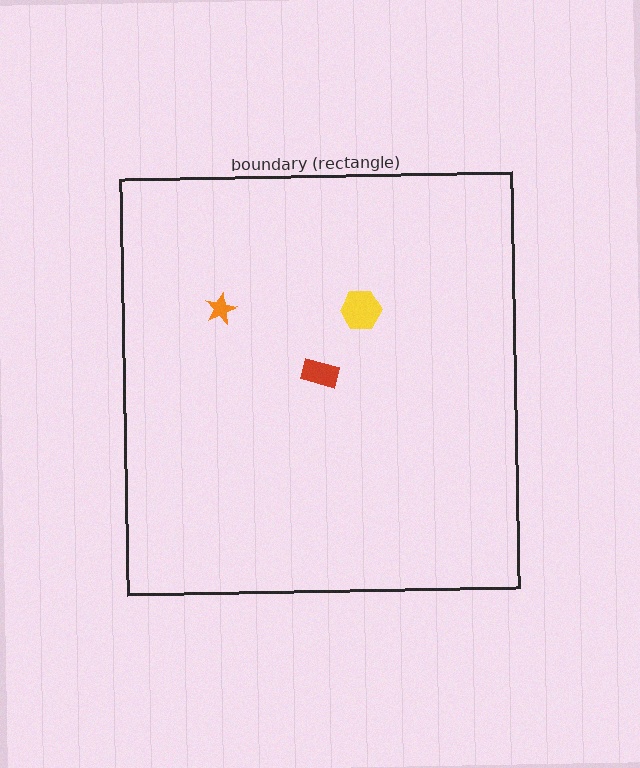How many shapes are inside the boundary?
3 inside, 0 outside.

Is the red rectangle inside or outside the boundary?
Inside.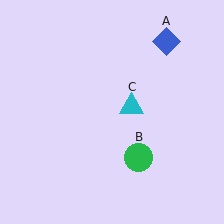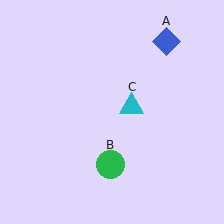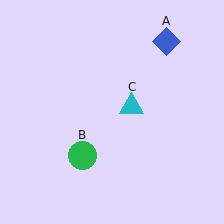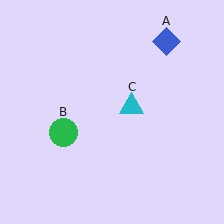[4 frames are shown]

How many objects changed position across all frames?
1 object changed position: green circle (object B).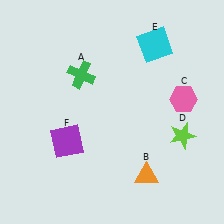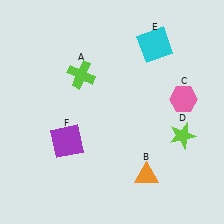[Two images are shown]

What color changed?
The cross (A) changed from green in Image 1 to lime in Image 2.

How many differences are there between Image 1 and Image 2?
There is 1 difference between the two images.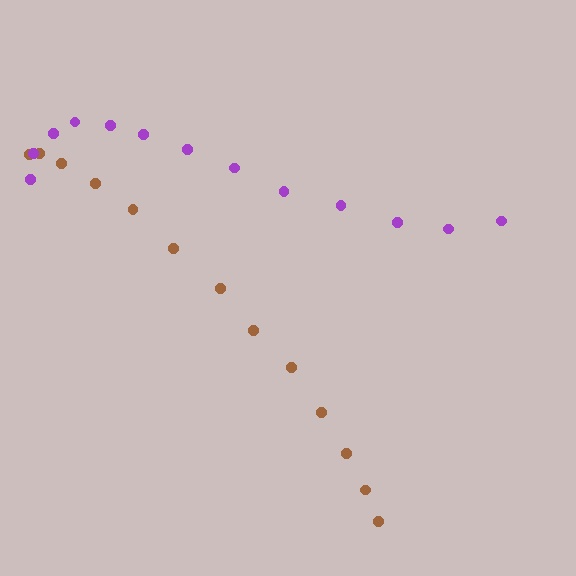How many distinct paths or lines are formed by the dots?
There are 2 distinct paths.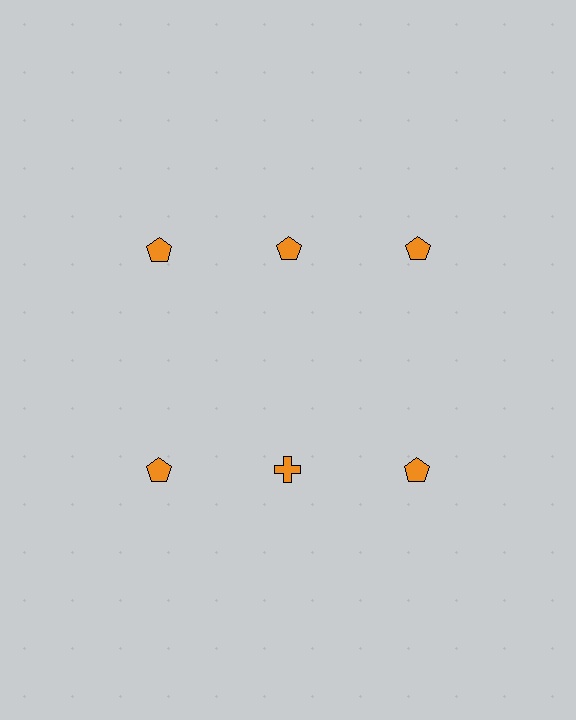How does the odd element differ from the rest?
It has a different shape: cross instead of pentagon.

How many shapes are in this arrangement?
There are 6 shapes arranged in a grid pattern.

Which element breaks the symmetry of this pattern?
The orange cross in the second row, second from left column breaks the symmetry. All other shapes are orange pentagons.